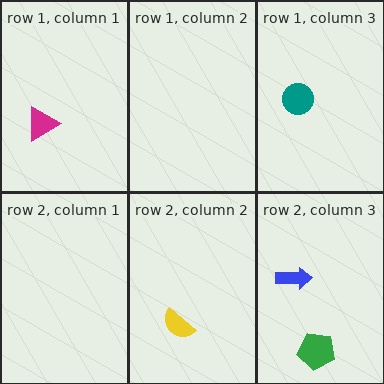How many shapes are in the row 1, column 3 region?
1.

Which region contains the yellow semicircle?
The row 2, column 2 region.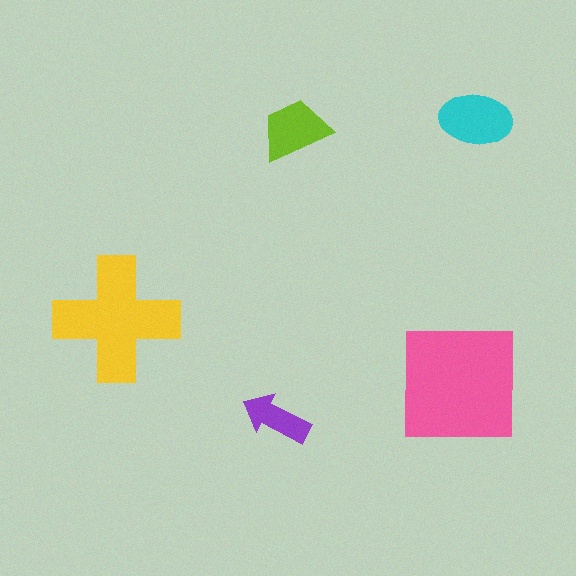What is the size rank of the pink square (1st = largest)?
1st.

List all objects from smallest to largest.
The purple arrow, the lime trapezoid, the cyan ellipse, the yellow cross, the pink square.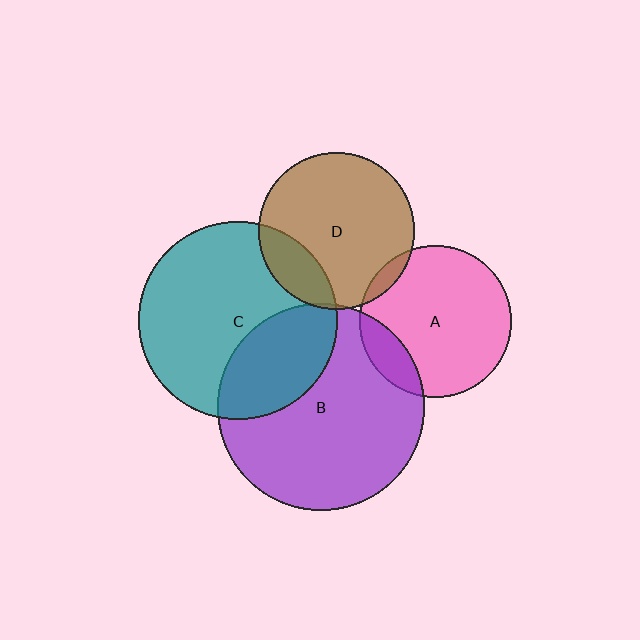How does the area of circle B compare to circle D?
Approximately 1.7 times.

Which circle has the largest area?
Circle B (purple).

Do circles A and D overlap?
Yes.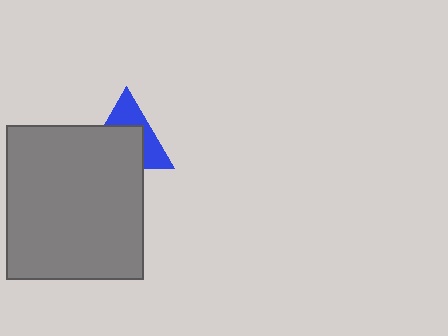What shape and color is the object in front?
The object in front is a gray rectangle.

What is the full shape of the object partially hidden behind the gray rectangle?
The partially hidden object is a blue triangle.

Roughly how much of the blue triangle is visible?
A small part of it is visible (roughly 43%).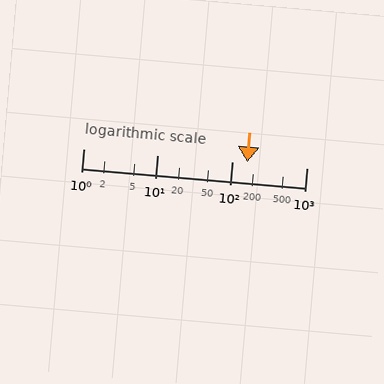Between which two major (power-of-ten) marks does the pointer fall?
The pointer is between 100 and 1000.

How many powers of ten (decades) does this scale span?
The scale spans 3 decades, from 1 to 1000.